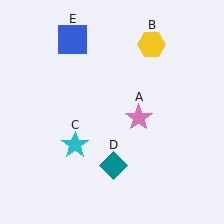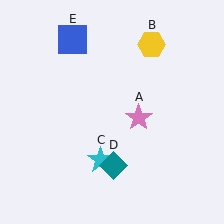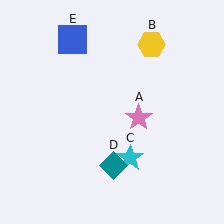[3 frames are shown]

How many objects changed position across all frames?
1 object changed position: cyan star (object C).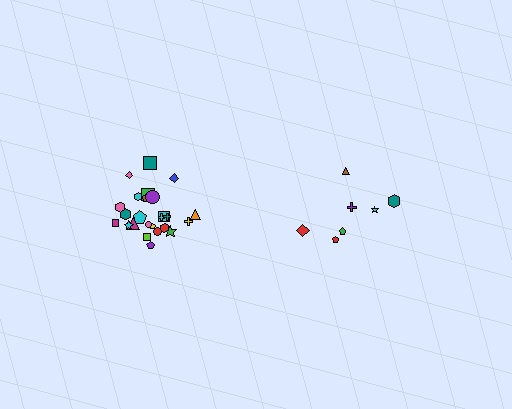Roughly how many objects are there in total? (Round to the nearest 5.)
Roughly 30 objects in total.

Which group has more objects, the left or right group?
The left group.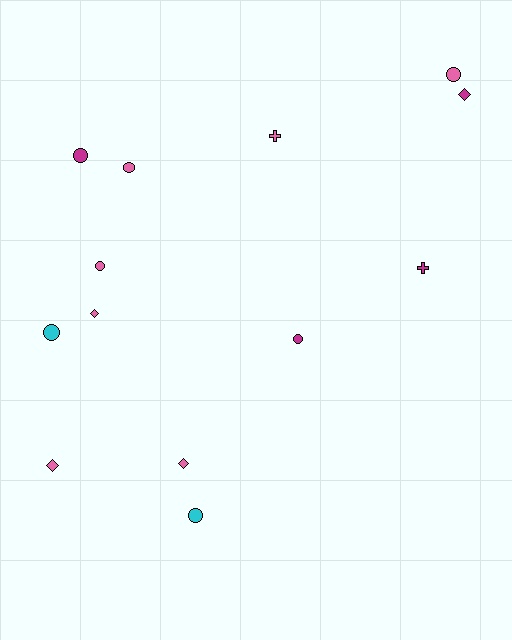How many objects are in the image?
There are 13 objects.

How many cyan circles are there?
There are 2 cyan circles.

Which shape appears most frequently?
Circle, with 7 objects.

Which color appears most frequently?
Pink, with 7 objects.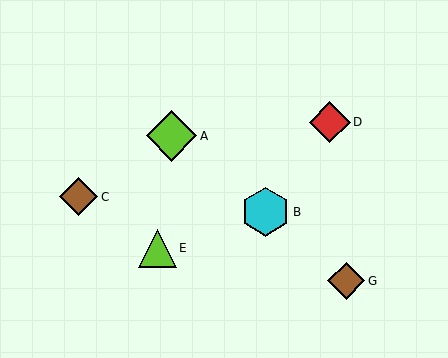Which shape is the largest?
The lime diamond (labeled A) is the largest.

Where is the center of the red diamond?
The center of the red diamond is at (330, 122).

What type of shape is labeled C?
Shape C is a brown diamond.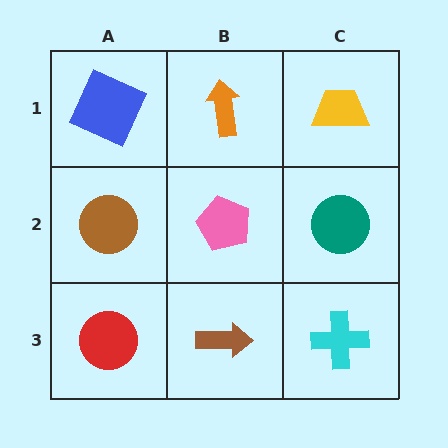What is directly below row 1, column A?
A brown circle.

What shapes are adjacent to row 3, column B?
A pink pentagon (row 2, column B), a red circle (row 3, column A), a cyan cross (row 3, column C).